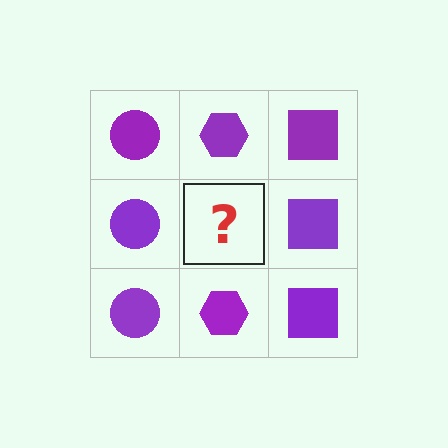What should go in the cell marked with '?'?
The missing cell should contain a purple hexagon.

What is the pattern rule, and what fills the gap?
The rule is that each column has a consistent shape. The gap should be filled with a purple hexagon.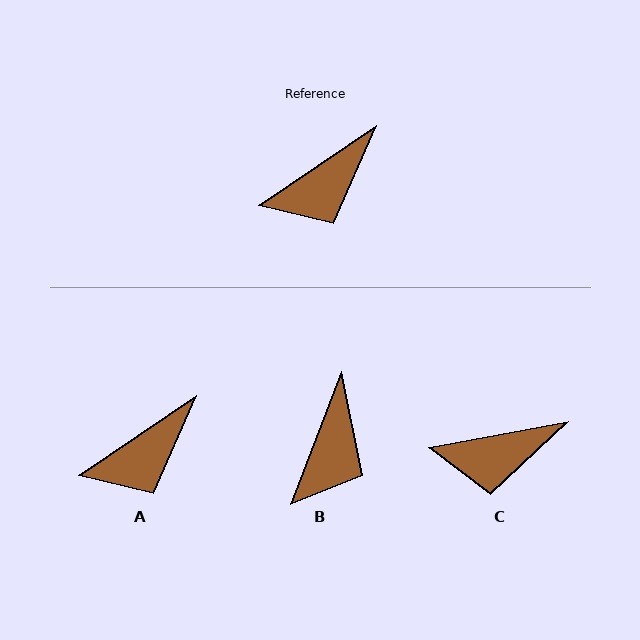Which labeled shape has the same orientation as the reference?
A.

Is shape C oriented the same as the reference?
No, it is off by about 24 degrees.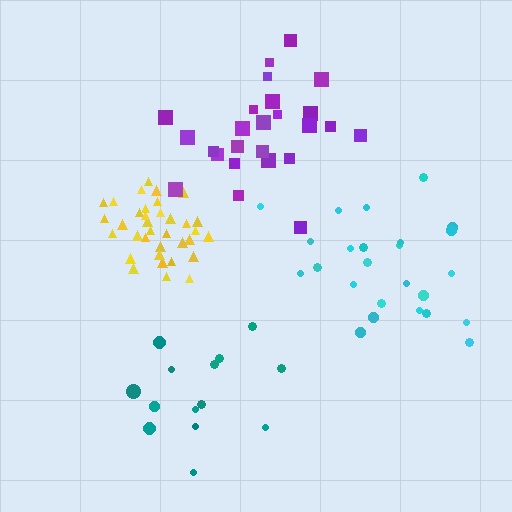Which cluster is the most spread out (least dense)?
Teal.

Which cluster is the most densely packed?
Yellow.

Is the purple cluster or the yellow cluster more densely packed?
Yellow.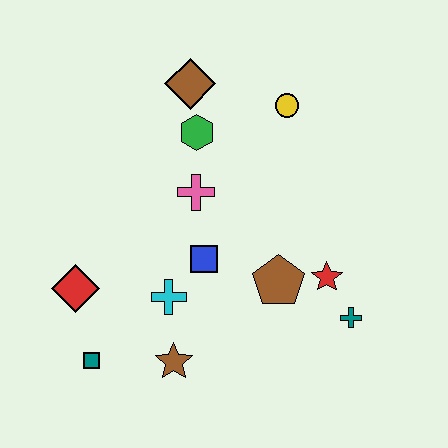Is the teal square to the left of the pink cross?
Yes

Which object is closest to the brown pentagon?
The red star is closest to the brown pentagon.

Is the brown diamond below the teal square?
No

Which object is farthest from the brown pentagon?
The brown diamond is farthest from the brown pentagon.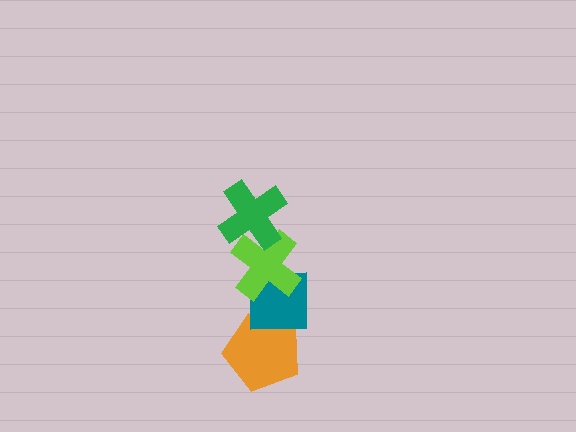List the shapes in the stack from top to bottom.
From top to bottom: the green cross, the lime cross, the teal square, the orange pentagon.